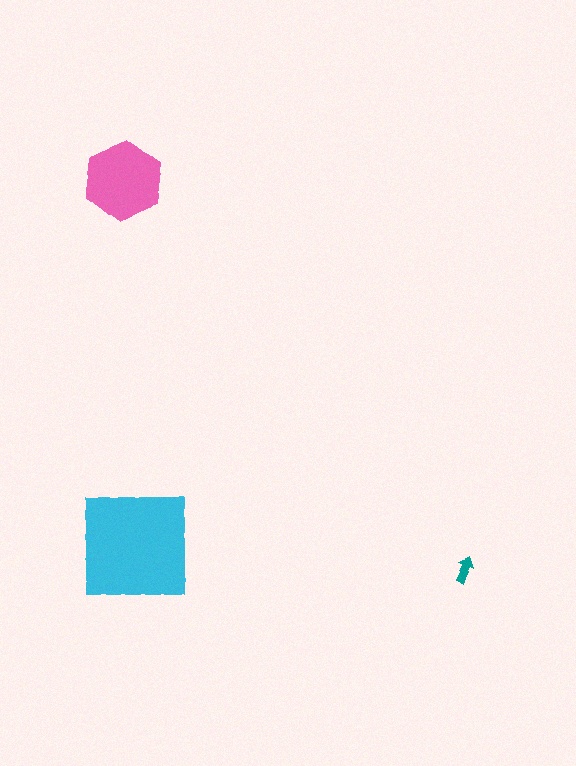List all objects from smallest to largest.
The teal arrow, the pink hexagon, the cyan square.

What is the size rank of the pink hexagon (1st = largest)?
2nd.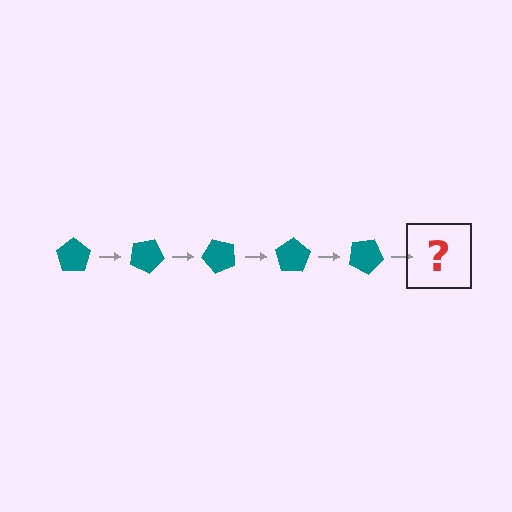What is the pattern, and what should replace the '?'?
The pattern is that the pentagon rotates 25 degrees each step. The '?' should be a teal pentagon rotated 125 degrees.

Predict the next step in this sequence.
The next step is a teal pentagon rotated 125 degrees.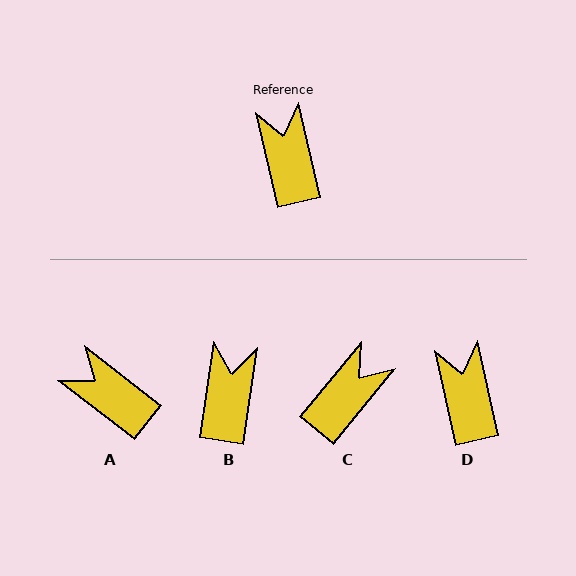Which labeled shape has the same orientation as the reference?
D.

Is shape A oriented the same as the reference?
No, it is off by about 39 degrees.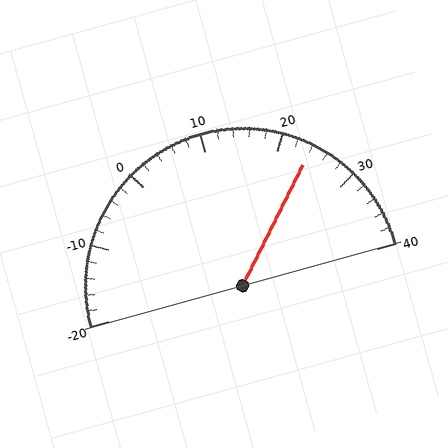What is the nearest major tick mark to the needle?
The nearest major tick mark is 20.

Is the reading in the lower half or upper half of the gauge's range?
The reading is in the upper half of the range (-20 to 40).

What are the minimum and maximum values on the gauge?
The gauge ranges from -20 to 40.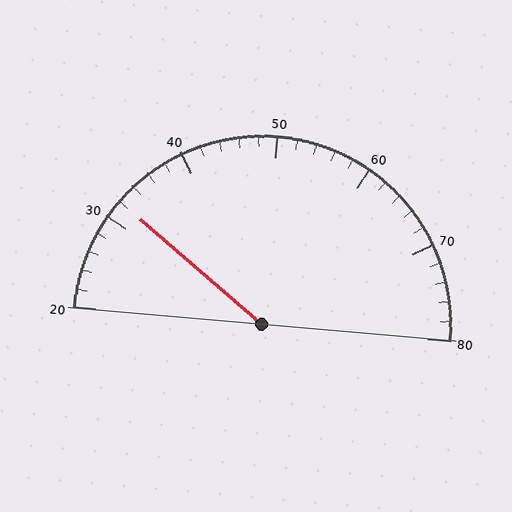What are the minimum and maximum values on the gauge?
The gauge ranges from 20 to 80.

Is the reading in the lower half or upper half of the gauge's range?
The reading is in the lower half of the range (20 to 80).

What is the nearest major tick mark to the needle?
The nearest major tick mark is 30.